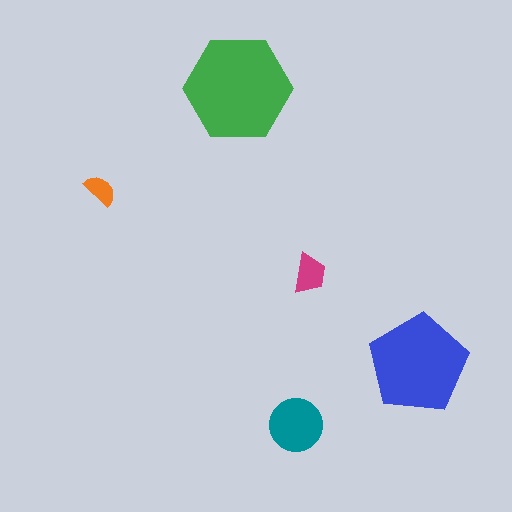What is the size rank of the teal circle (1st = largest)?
3rd.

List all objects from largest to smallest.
The green hexagon, the blue pentagon, the teal circle, the magenta trapezoid, the orange semicircle.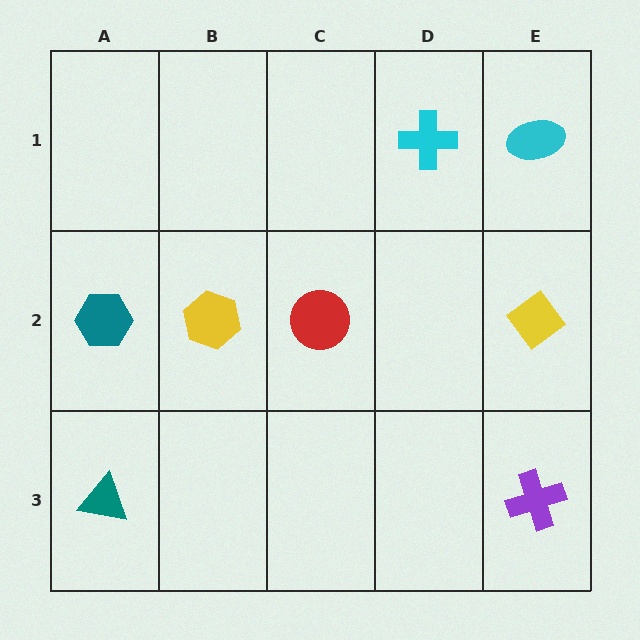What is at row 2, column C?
A red circle.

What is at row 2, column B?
A yellow hexagon.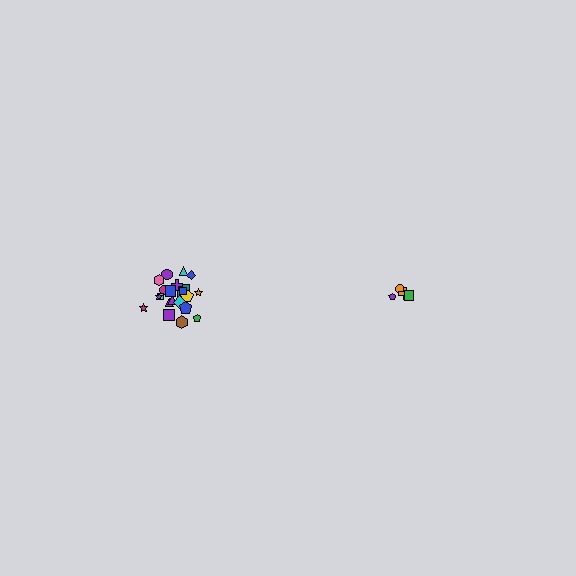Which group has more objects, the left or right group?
The left group.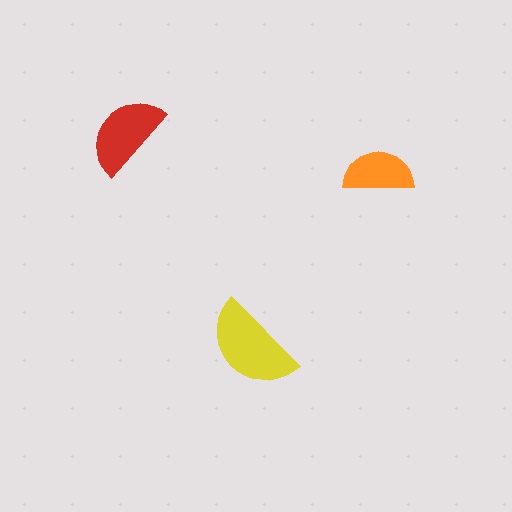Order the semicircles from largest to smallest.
the yellow one, the red one, the orange one.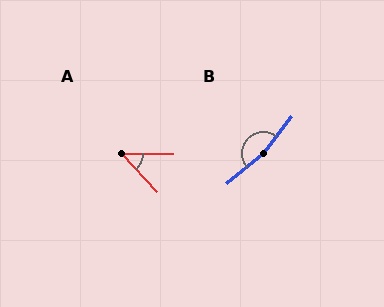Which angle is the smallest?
A, at approximately 47 degrees.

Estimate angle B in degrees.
Approximately 167 degrees.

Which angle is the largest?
B, at approximately 167 degrees.